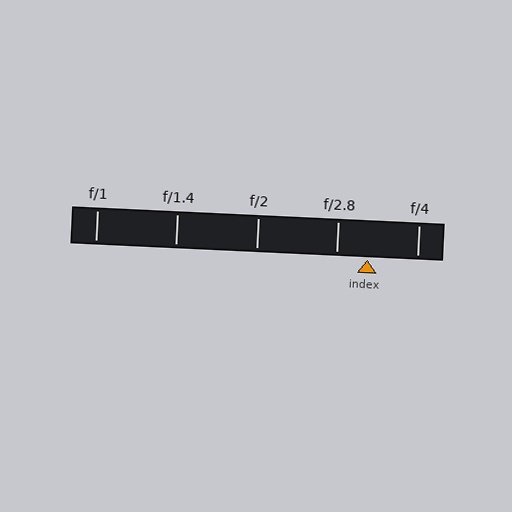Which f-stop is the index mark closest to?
The index mark is closest to f/2.8.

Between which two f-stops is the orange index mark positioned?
The index mark is between f/2.8 and f/4.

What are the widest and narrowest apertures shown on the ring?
The widest aperture shown is f/1 and the narrowest is f/4.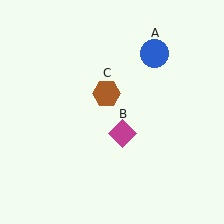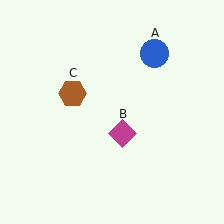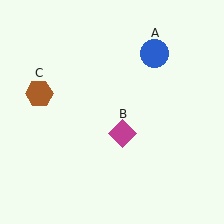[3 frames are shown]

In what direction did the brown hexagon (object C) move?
The brown hexagon (object C) moved left.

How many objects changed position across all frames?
1 object changed position: brown hexagon (object C).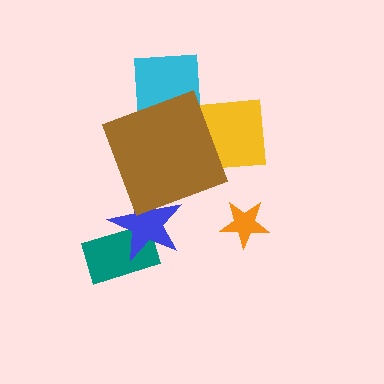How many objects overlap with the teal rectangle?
1 object overlaps with the teal rectangle.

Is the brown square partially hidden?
No, no other shape covers it.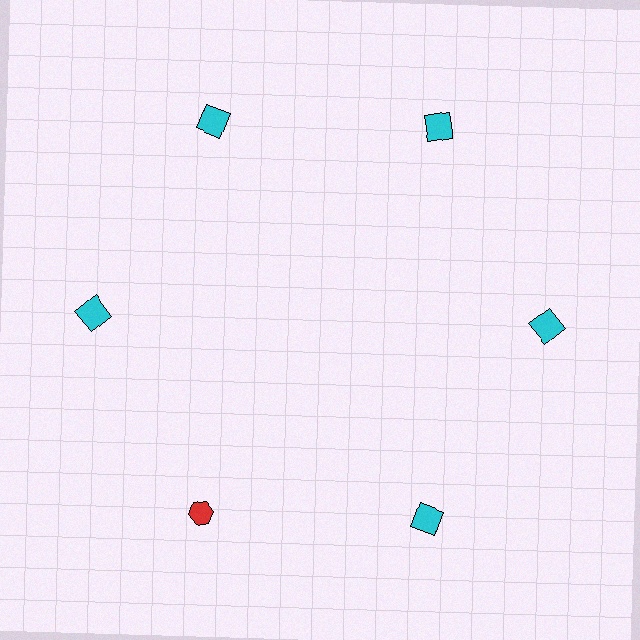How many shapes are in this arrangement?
There are 6 shapes arranged in a ring pattern.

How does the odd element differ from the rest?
It differs in both color (red instead of cyan) and shape (hexagon instead of square).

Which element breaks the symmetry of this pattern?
The red hexagon at roughly the 7 o'clock position breaks the symmetry. All other shapes are cyan squares.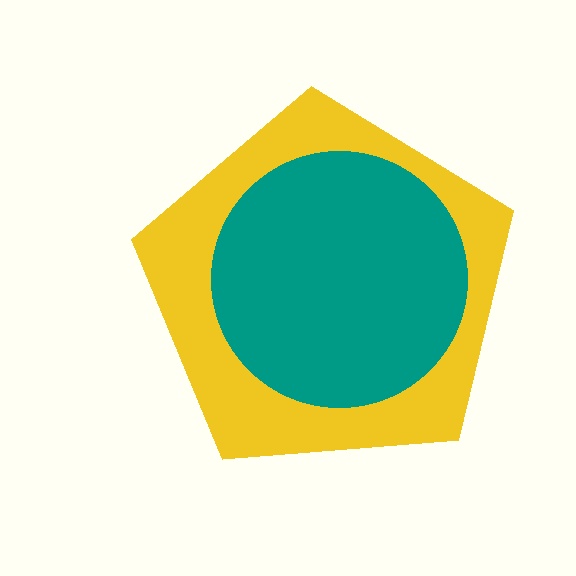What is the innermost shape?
The teal circle.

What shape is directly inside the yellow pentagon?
The teal circle.